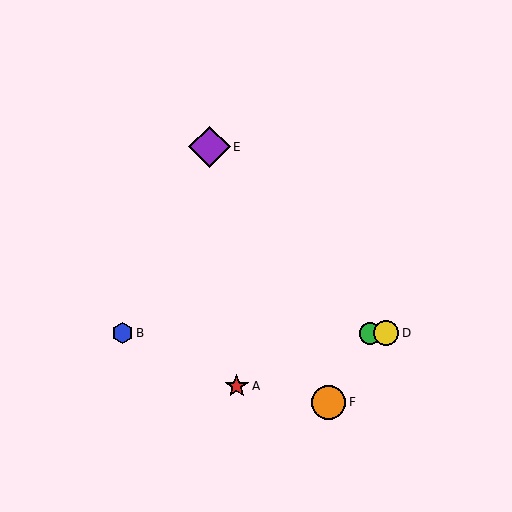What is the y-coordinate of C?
Object C is at y≈333.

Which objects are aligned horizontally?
Objects B, C, D are aligned horizontally.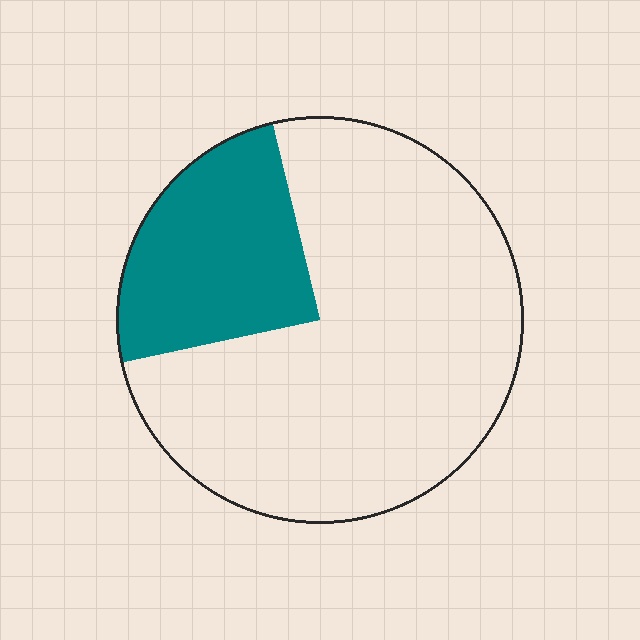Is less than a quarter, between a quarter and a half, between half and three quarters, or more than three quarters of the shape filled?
Less than a quarter.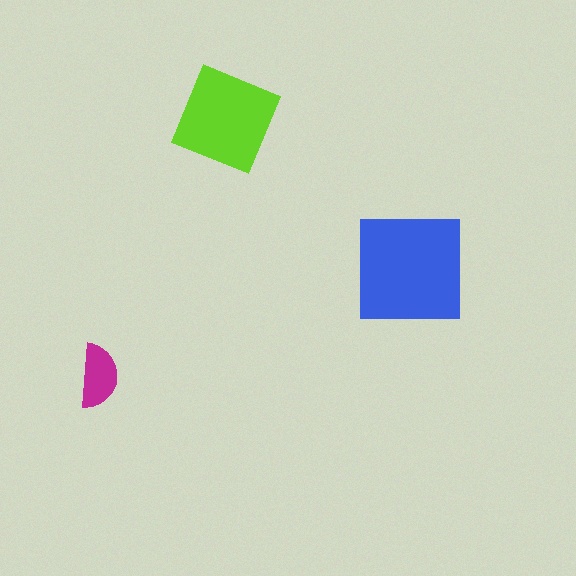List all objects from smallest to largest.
The magenta semicircle, the lime diamond, the blue square.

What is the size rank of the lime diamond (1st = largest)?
2nd.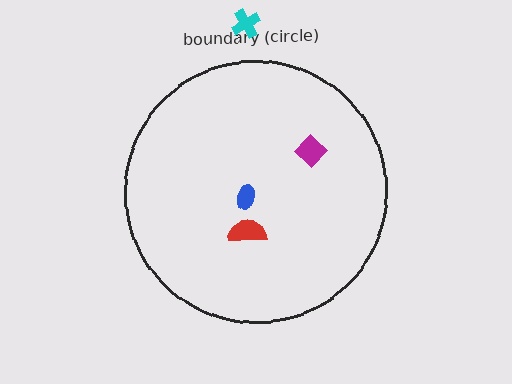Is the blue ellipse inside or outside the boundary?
Inside.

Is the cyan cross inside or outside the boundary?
Outside.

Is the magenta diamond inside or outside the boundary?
Inside.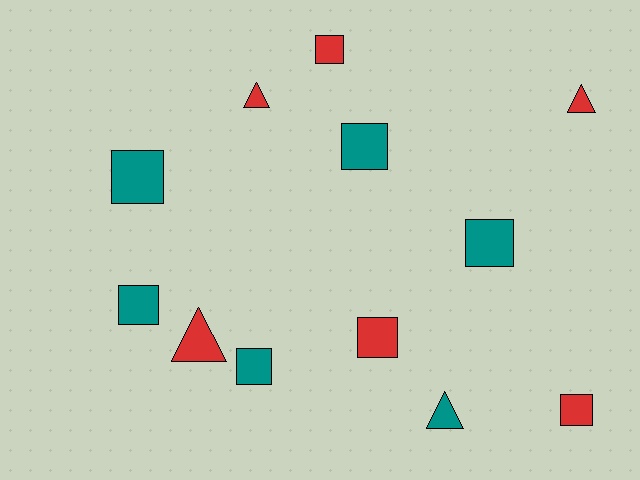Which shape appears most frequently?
Square, with 8 objects.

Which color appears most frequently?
Teal, with 6 objects.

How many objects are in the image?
There are 12 objects.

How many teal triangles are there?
There is 1 teal triangle.